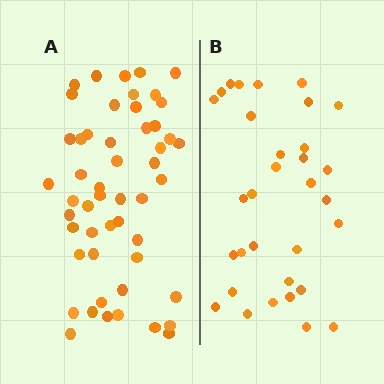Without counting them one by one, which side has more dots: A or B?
Region A (the left region) has more dots.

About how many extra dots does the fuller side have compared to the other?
Region A has approximately 20 more dots than region B.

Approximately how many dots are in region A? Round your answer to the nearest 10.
About 50 dots. (The exact count is 51, which rounds to 50.)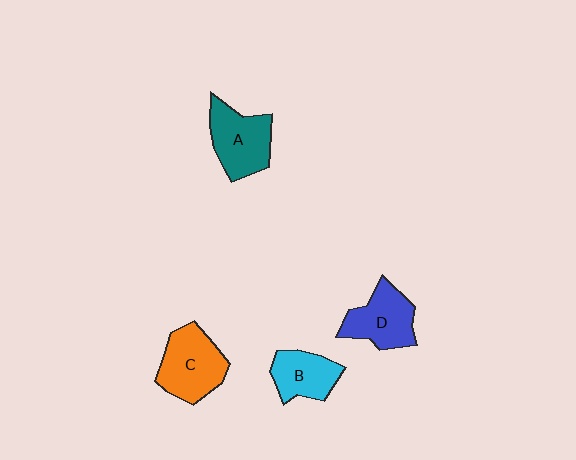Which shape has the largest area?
Shape C (orange).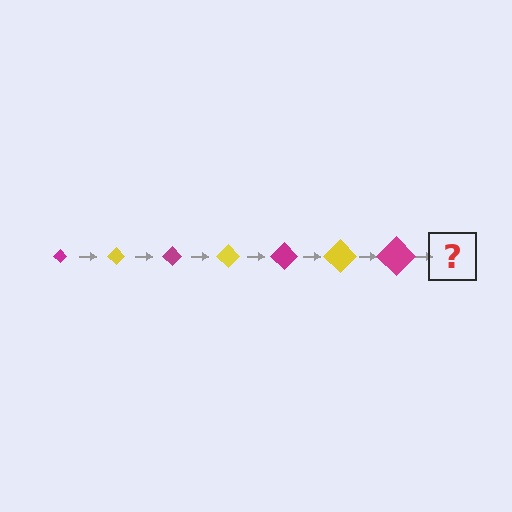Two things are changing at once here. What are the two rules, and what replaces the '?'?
The two rules are that the diamond grows larger each step and the color cycles through magenta and yellow. The '?' should be a yellow diamond, larger than the previous one.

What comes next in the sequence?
The next element should be a yellow diamond, larger than the previous one.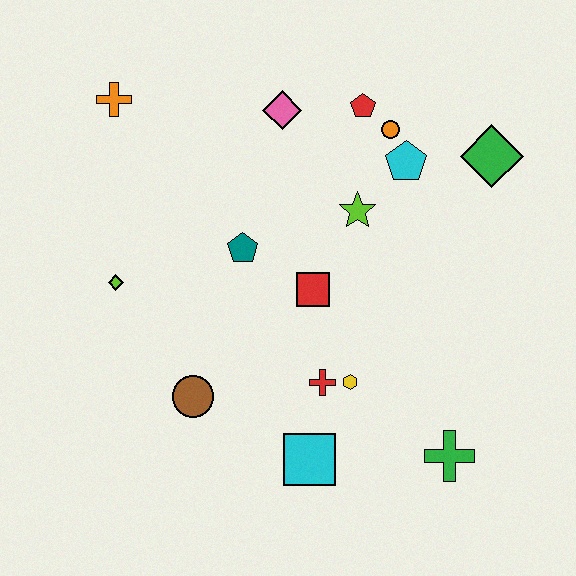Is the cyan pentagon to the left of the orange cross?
No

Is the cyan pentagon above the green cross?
Yes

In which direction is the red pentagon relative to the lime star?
The red pentagon is above the lime star.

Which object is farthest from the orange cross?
The green cross is farthest from the orange cross.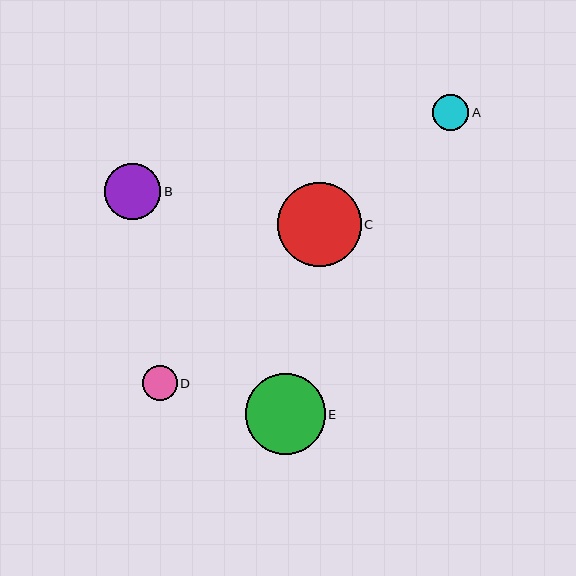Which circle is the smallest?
Circle D is the smallest with a size of approximately 35 pixels.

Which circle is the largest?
Circle C is the largest with a size of approximately 84 pixels.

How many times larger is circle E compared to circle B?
Circle E is approximately 1.4 times the size of circle B.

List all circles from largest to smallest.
From largest to smallest: C, E, B, A, D.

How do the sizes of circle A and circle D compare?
Circle A and circle D are approximately the same size.